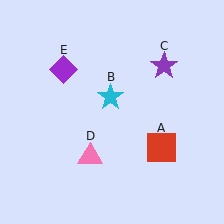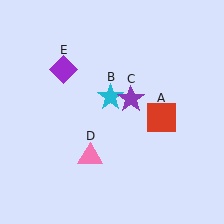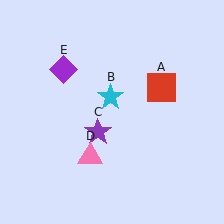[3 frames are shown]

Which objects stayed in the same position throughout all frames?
Cyan star (object B) and pink triangle (object D) and purple diamond (object E) remained stationary.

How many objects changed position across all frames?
2 objects changed position: red square (object A), purple star (object C).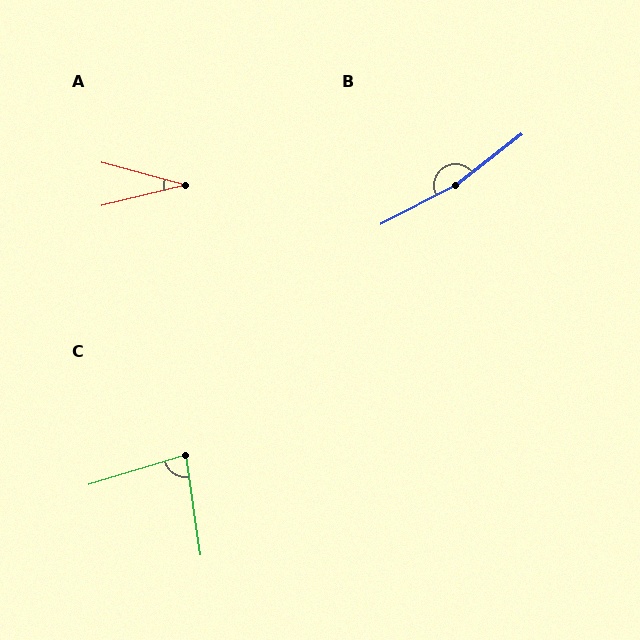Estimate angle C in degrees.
Approximately 81 degrees.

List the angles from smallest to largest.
A (29°), C (81°), B (170°).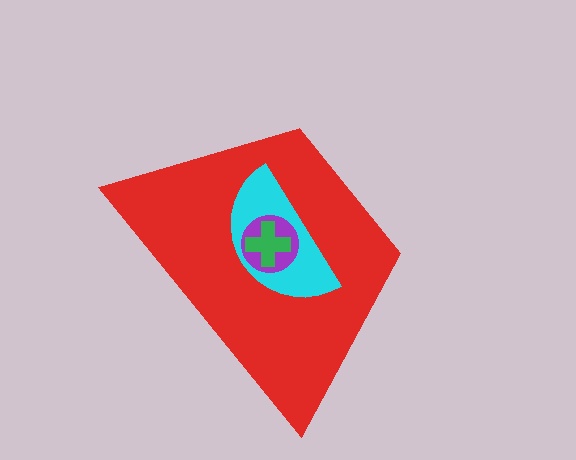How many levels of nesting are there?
4.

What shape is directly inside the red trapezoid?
The cyan semicircle.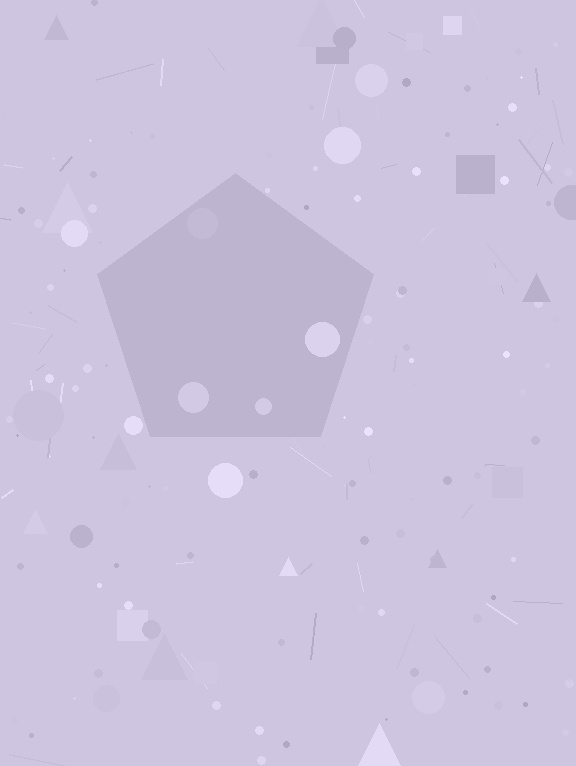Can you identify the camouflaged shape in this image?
The camouflaged shape is a pentagon.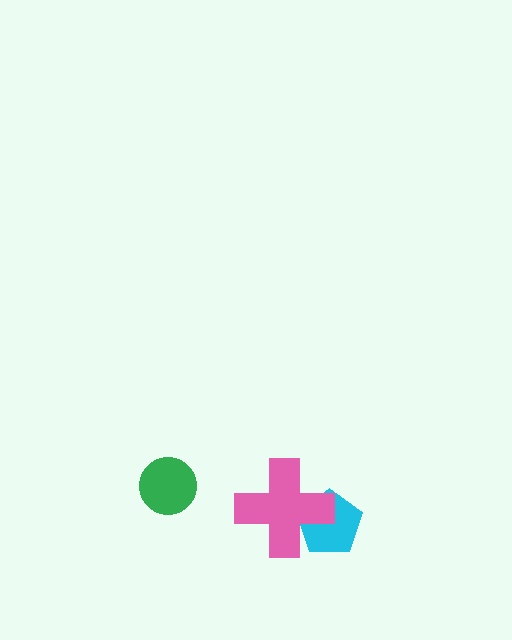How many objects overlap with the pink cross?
1 object overlaps with the pink cross.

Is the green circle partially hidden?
No, no other shape covers it.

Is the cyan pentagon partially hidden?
Yes, it is partially covered by another shape.